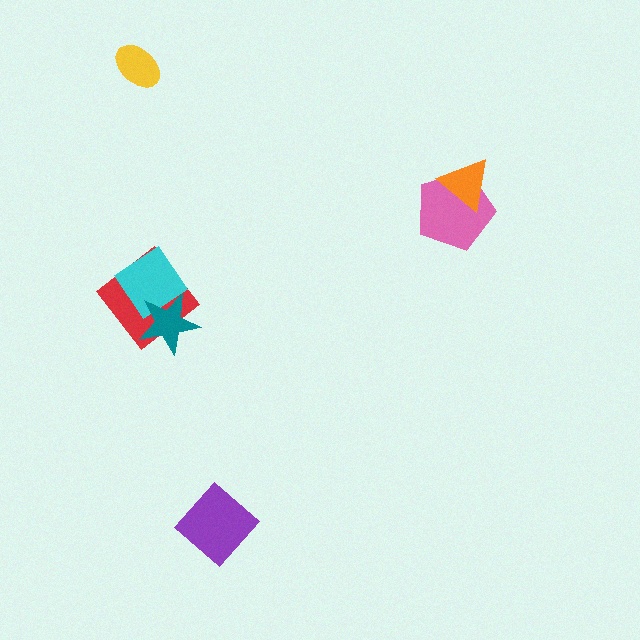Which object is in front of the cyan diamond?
The teal star is in front of the cyan diamond.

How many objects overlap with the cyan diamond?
2 objects overlap with the cyan diamond.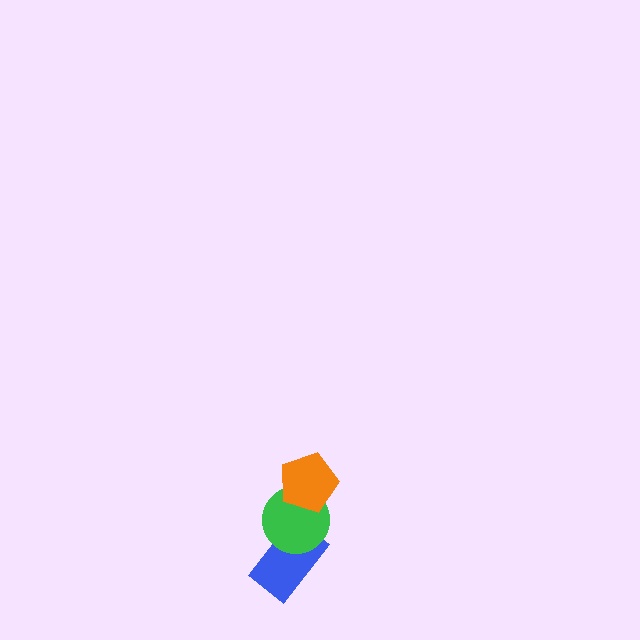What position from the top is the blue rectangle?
The blue rectangle is 3rd from the top.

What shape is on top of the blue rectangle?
The green circle is on top of the blue rectangle.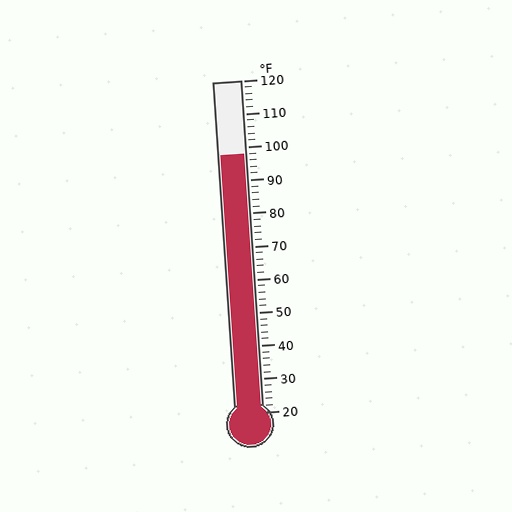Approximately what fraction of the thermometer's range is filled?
The thermometer is filled to approximately 80% of its range.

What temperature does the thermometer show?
The thermometer shows approximately 98°F.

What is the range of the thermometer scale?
The thermometer scale ranges from 20°F to 120°F.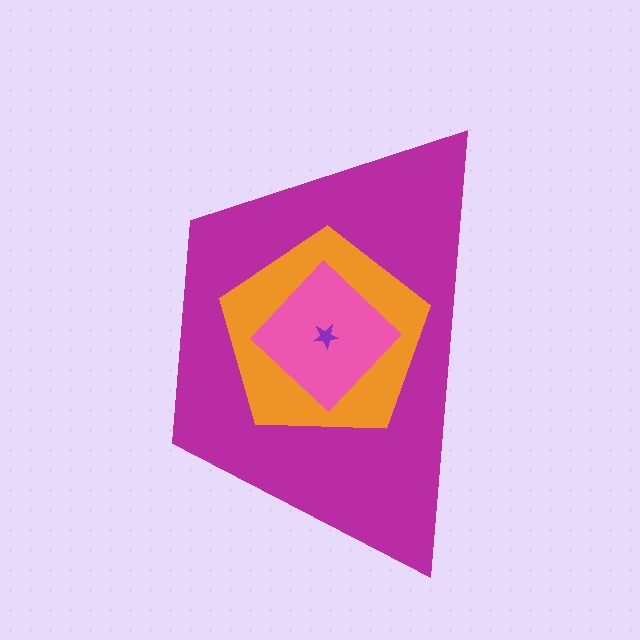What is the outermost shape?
The magenta trapezoid.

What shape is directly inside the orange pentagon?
The pink diamond.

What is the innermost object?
The purple star.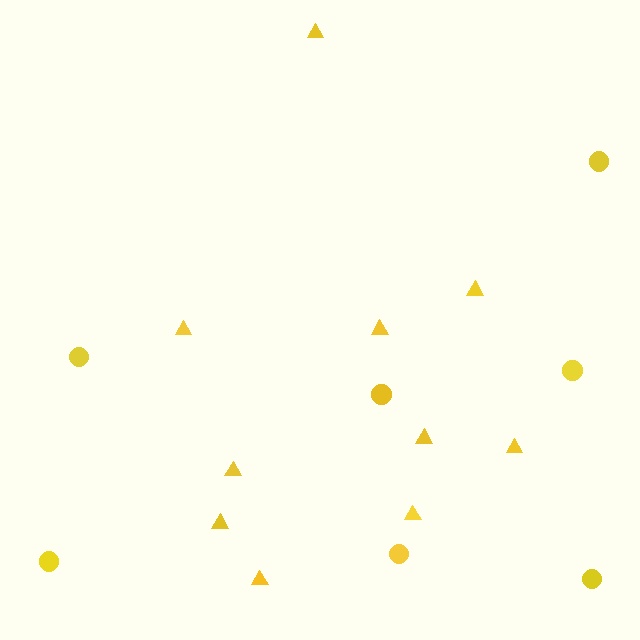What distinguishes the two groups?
There are 2 groups: one group of triangles (10) and one group of circles (7).